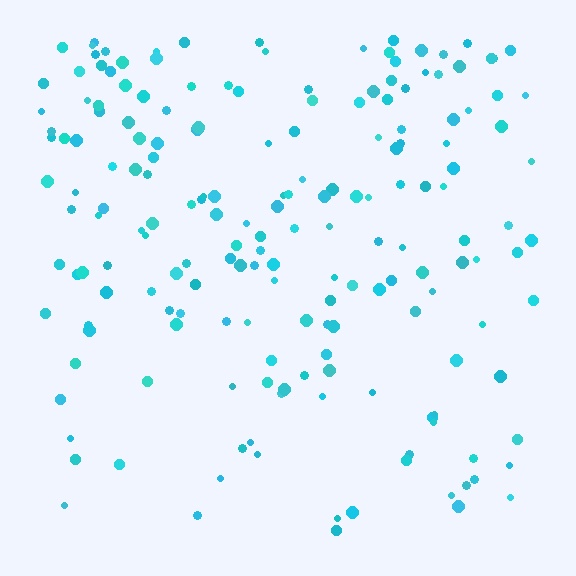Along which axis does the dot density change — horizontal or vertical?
Vertical.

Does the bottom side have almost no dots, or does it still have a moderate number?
Still a moderate number, just noticeably fewer than the top.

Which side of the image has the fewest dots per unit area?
The bottom.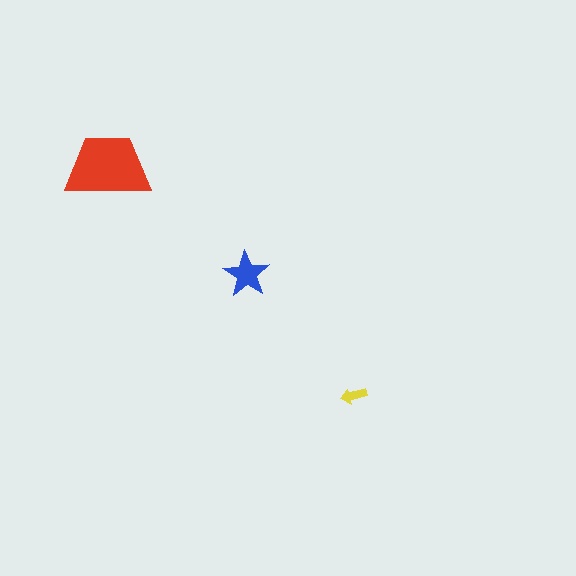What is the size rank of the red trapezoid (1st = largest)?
1st.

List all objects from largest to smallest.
The red trapezoid, the blue star, the yellow arrow.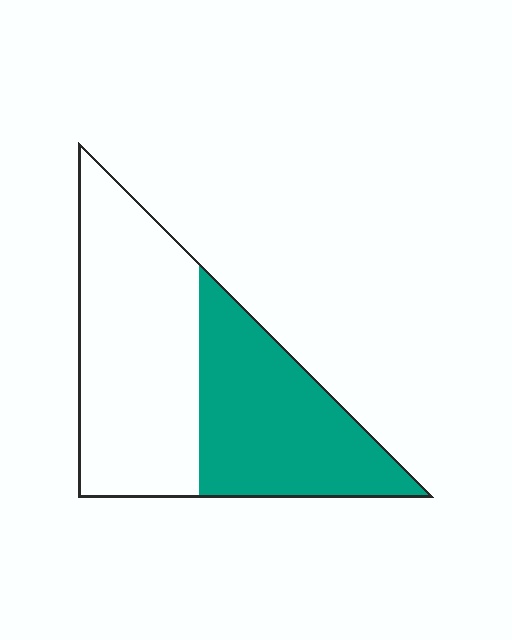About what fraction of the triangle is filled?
About two fifths (2/5).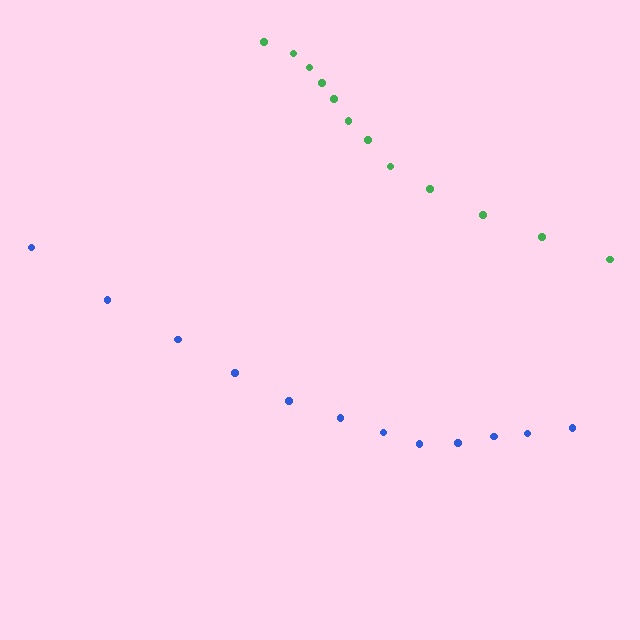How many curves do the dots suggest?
There are 2 distinct paths.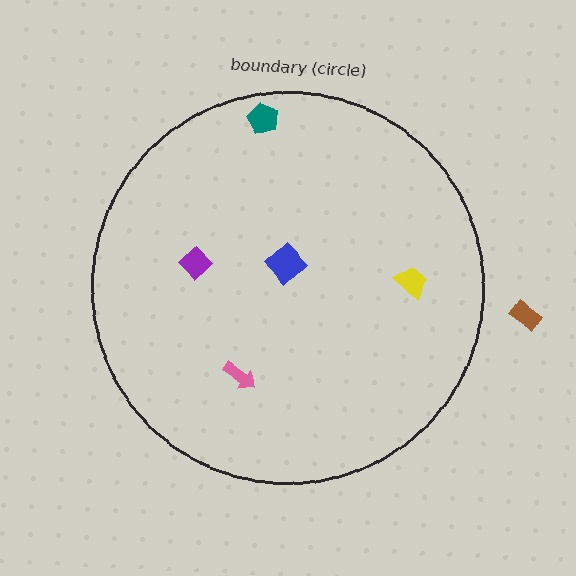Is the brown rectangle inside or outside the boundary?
Outside.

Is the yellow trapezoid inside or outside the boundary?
Inside.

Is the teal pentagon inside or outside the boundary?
Inside.